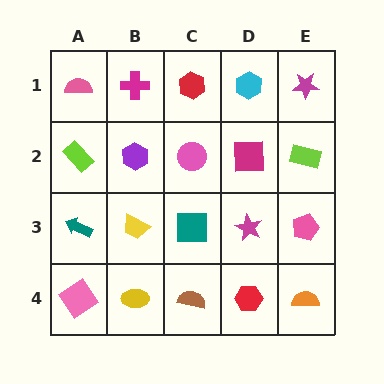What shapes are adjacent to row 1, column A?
A lime rectangle (row 2, column A), a magenta cross (row 1, column B).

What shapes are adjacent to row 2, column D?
A cyan hexagon (row 1, column D), a magenta star (row 3, column D), a pink circle (row 2, column C), a lime rectangle (row 2, column E).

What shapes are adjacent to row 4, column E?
A pink pentagon (row 3, column E), a red hexagon (row 4, column D).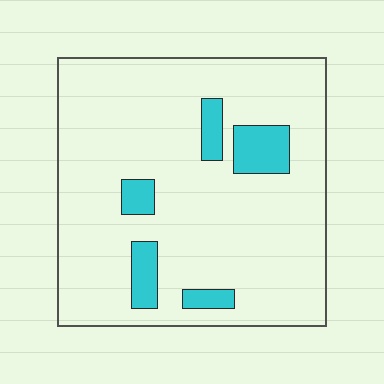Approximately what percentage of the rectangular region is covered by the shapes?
Approximately 10%.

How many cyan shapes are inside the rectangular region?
5.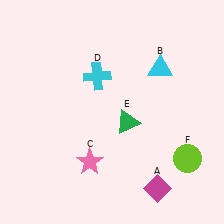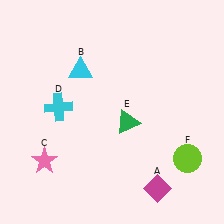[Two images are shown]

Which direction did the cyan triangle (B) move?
The cyan triangle (B) moved left.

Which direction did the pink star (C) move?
The pink star (C) moved left.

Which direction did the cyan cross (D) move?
The cyan cross (D) moved left.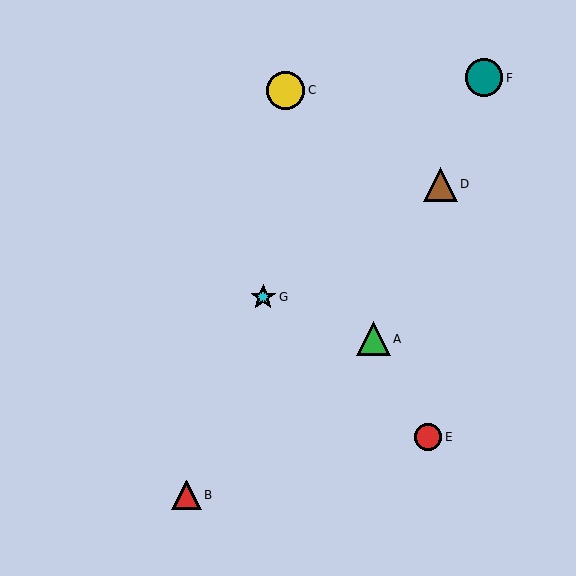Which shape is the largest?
The yellow circle (labeled C) is the largest.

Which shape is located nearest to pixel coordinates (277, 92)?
The yellow circle (labeled C) at (286, 90) is nearest to that location.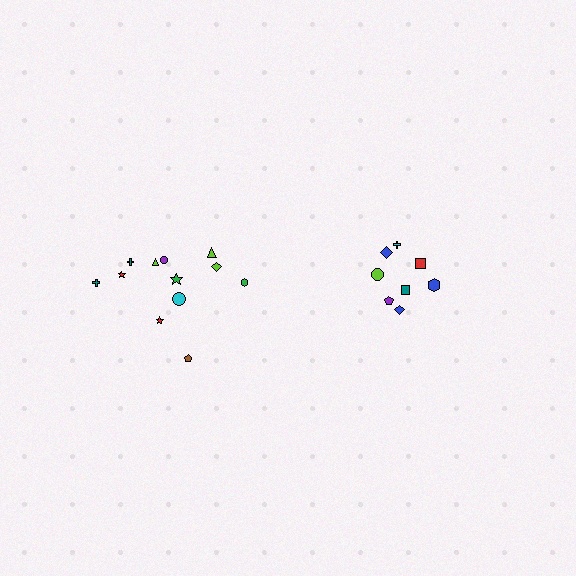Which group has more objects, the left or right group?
The left group.